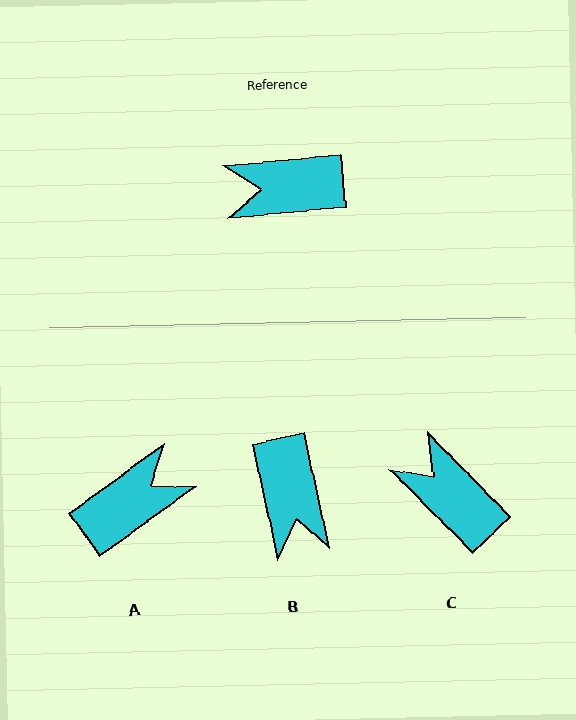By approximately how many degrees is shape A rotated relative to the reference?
Approximately 149 degrees clockwise.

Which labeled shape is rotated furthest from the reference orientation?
A, about 149 degrees away.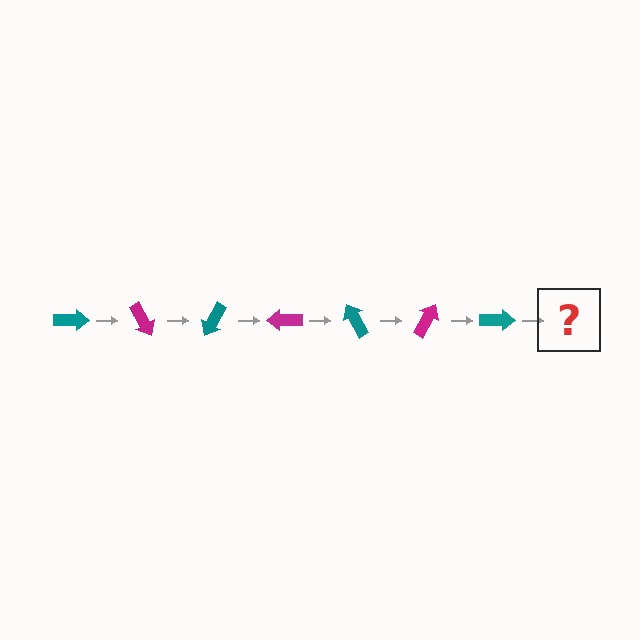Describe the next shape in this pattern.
It should be a magenta arrow, rotated 420 degrees from the start.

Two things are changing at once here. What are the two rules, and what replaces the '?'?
The two rules are that it rotates 60 degrees each step and the color cycles through teal and magenta. The '?' should be a magenta arrow, rotated 420 degrees from the start.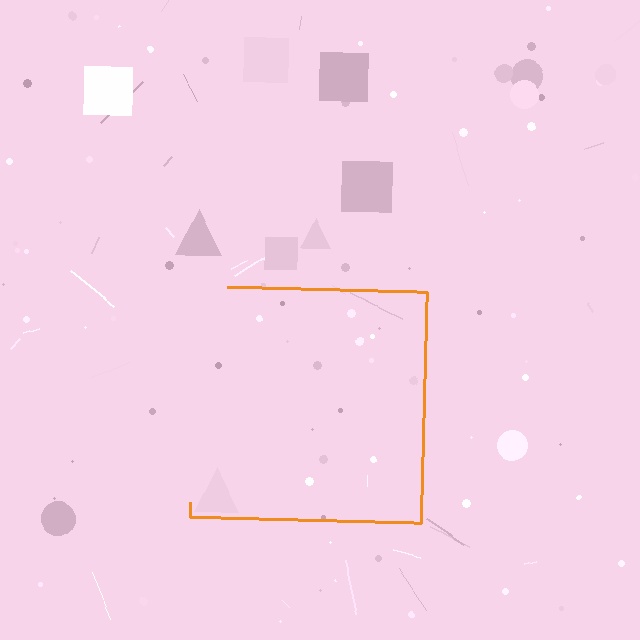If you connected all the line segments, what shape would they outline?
They would outline a square.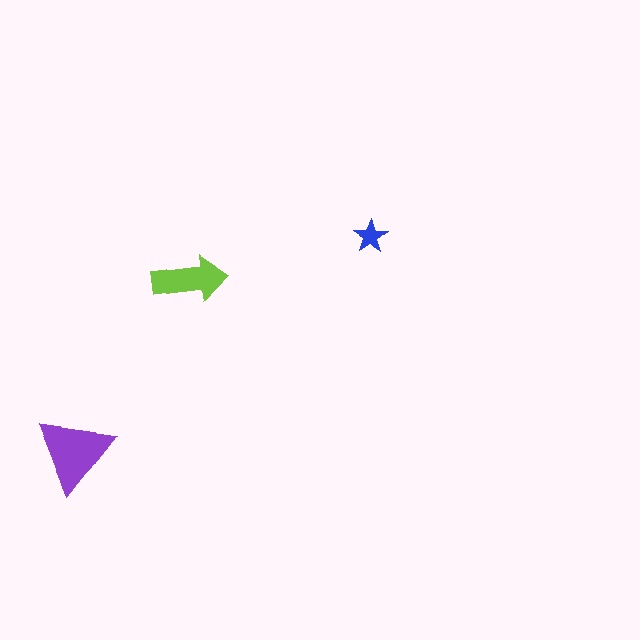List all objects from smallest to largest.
The blue star, the lime arrow, the purple triangle.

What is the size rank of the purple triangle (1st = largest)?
1st.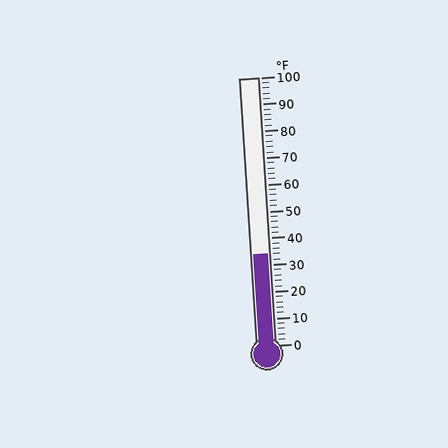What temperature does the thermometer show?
The thermometer shows approximately 34°F.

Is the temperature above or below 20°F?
The temperature is above 20°F.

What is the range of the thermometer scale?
The thermometer scale ranges from 0°F to 100°F.